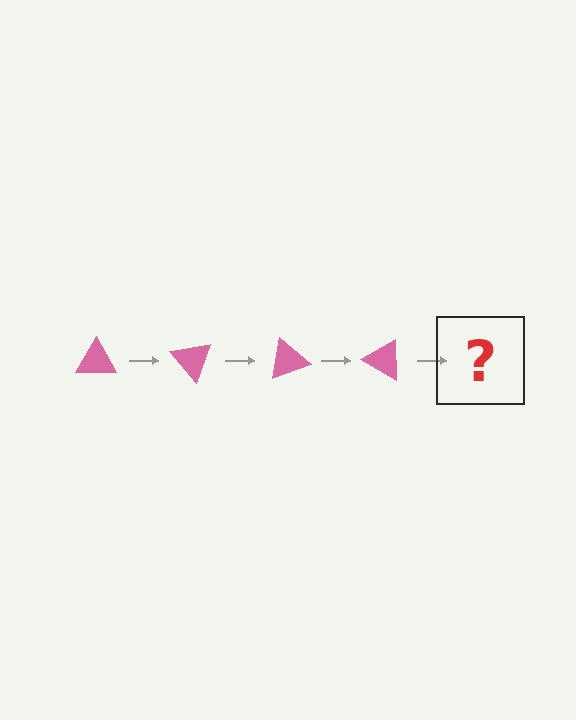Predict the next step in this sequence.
The next step is a pink triangle rotated 200 degrees.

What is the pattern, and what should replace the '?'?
The pattern is that the triangle rotates 50 degrees each step. The '?' should be a pink triangle rotated 200 degrees.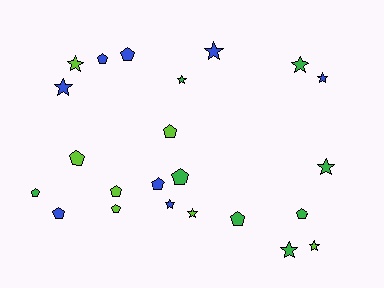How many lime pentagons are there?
There are 4 lime pentagons.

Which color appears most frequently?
Green, with 8 objects.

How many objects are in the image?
There are 23 objects.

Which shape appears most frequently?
Pentagon, with 12 objects.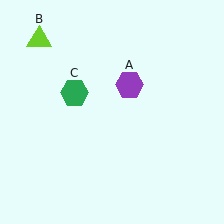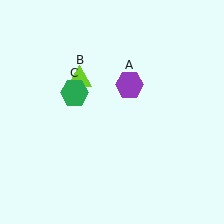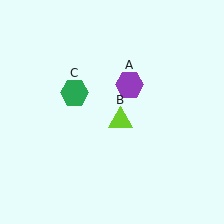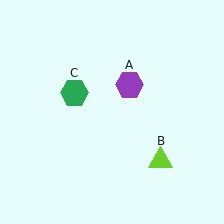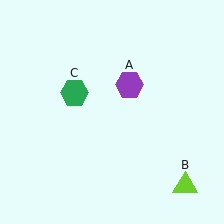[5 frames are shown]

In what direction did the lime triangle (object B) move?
The lime triangle (object B) moved down and to the right.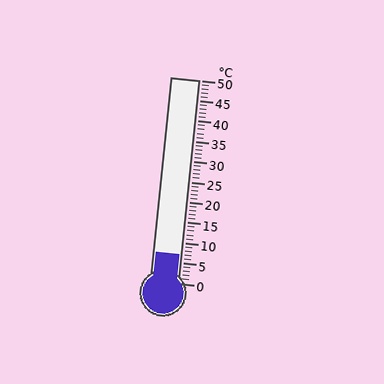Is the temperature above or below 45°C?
The temperature is below 45°C.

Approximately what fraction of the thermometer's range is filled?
The thermometer is filled to approximately 15% of its range.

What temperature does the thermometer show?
The thermometer shows approximately 7°C.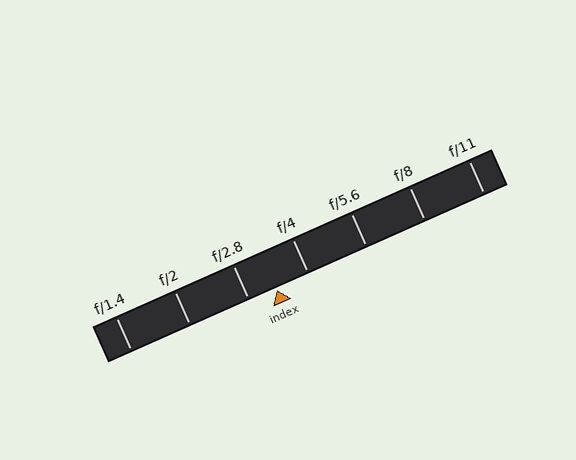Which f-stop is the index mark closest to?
The index mark is closest to f/2.8.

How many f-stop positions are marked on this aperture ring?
There are 7 f-stop positions marked.